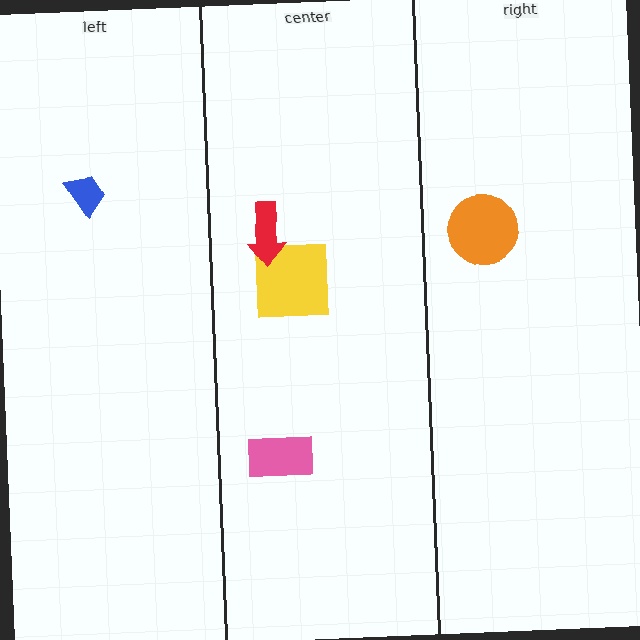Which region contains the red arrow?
The center region.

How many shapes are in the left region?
1.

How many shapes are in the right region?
1.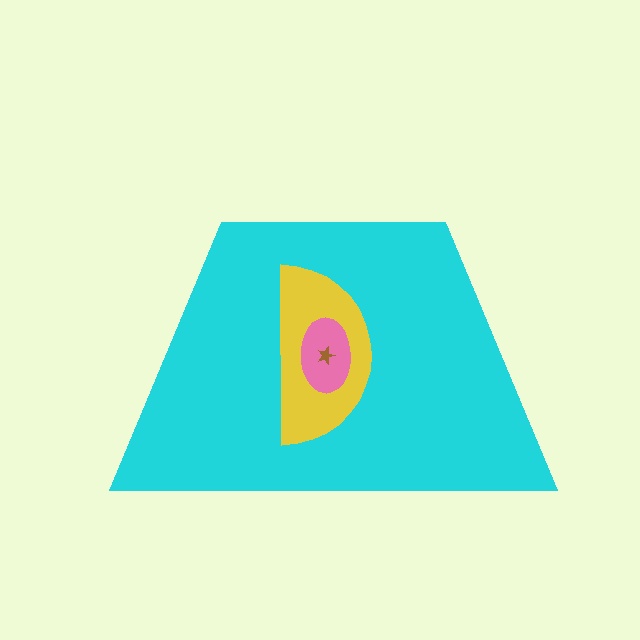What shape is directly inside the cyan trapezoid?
The yellow semicircle.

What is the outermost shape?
The cyan trapezoid.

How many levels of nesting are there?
4.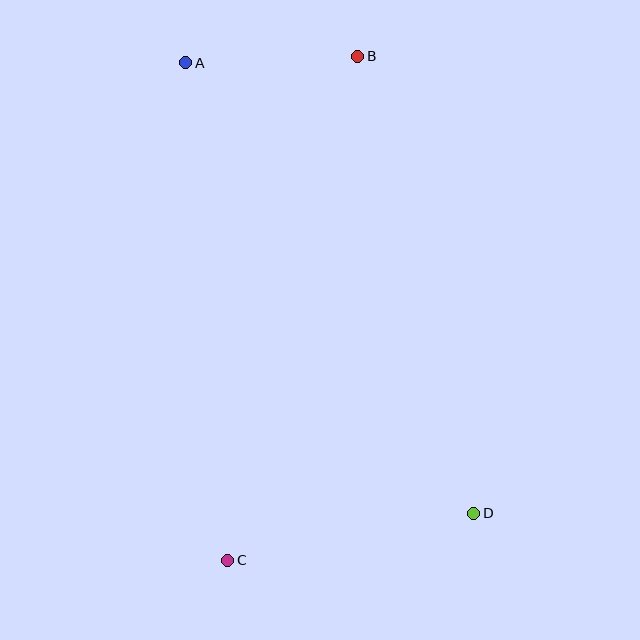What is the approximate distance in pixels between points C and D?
The distance between C and D is approximately 250 pixels.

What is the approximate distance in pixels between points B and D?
The distance between B and D is approximately 472 pixels.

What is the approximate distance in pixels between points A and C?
The distance between A and C is approximately 499 pixels.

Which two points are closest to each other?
Points A and B are closest to each other.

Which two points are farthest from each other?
Points A and D are farthest from each other.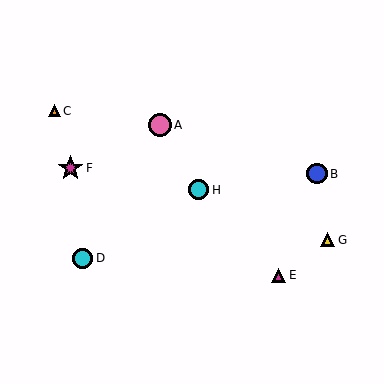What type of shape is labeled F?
Shape F is a magenta star.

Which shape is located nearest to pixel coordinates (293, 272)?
The magenta triangle (labeled E) at (278, 275) is nearest to that location.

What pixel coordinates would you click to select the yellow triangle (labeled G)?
Click at (328, 240) to select the yellow triangle G.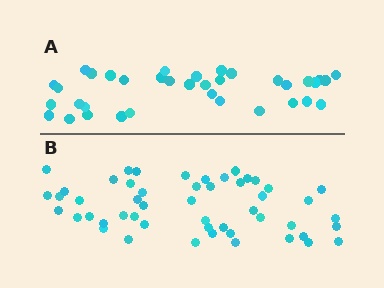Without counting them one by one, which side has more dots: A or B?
Region B (the bottom region) has more dots.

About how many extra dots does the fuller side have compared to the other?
Region B has approximately 15 more dots than region A.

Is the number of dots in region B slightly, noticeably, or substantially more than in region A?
Region B has noticeably more, but not dramatically so. The ratio is roughly 1.4 to 1.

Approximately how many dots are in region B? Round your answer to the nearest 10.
About 50 dots. (The exact count is 51, which rounds to 50.)